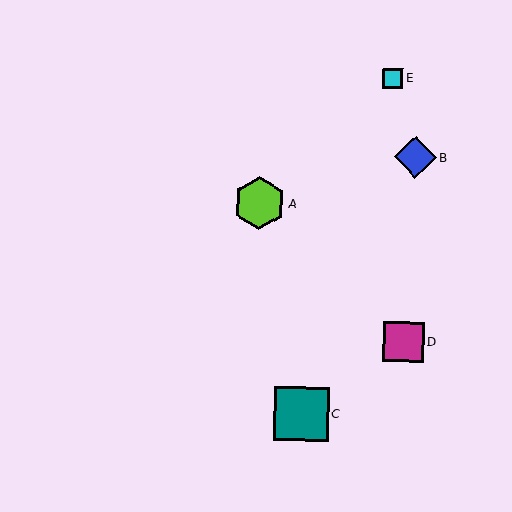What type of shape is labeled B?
Shape B is a blue diamond.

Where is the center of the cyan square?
The center of the cyan square is at (393, 78).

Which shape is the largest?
The teal square (labeled C) is the largest.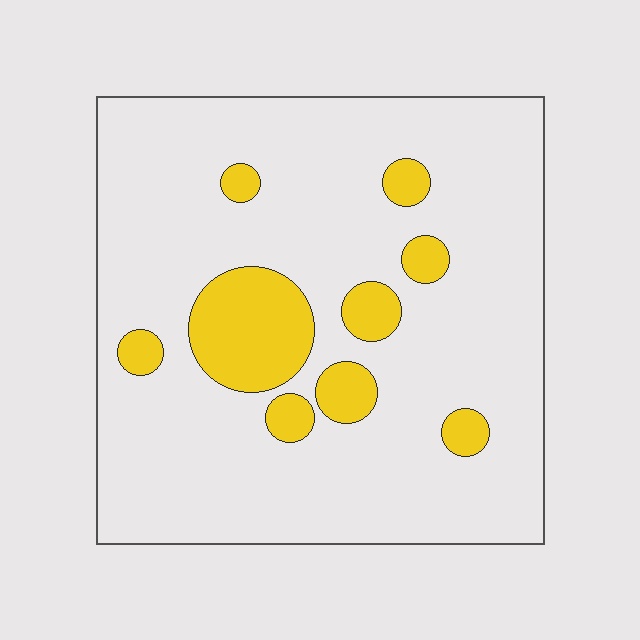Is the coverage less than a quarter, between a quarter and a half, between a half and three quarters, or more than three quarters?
Less than a quarter.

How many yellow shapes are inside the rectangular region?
9.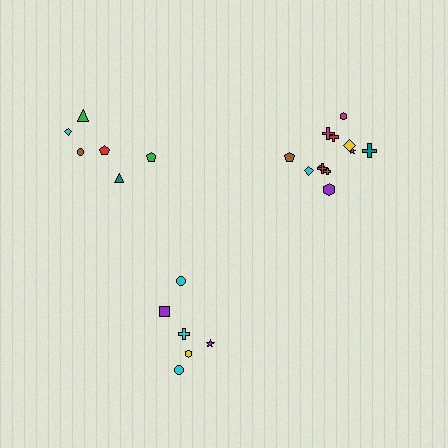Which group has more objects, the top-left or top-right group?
The top-right group.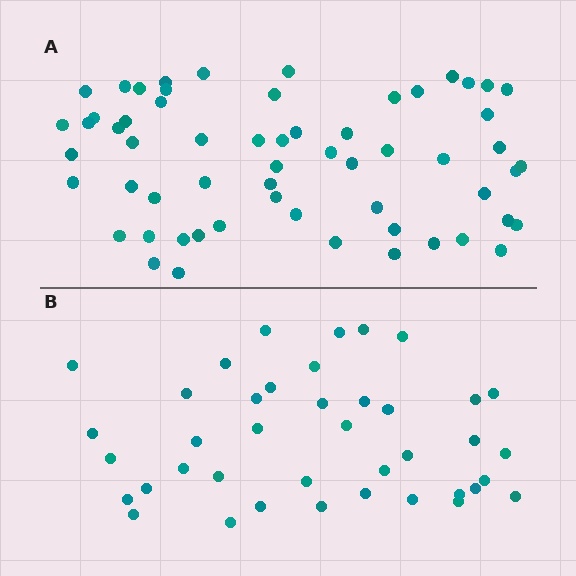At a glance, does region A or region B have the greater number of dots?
Region A (the top region) has more dots.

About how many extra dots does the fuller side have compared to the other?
Region A has approximately 20 more dots than region B.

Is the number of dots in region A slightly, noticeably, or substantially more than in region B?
Region A has substantially more. The ratio is roughly 1.5 to 1.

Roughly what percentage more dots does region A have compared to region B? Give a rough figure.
About 50% more.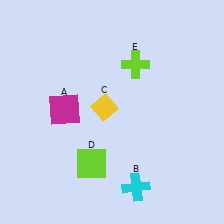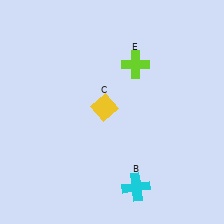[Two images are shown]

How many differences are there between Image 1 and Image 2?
There are 2 differences between the two images.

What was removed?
The lime square (D), the magenta square (A) were removed in Image 2.